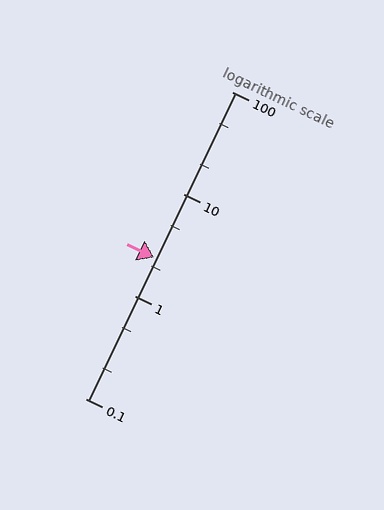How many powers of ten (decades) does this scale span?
The scale spans 3 decades, from 0.1 to 100.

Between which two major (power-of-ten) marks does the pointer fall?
The pointer is between 1 and 10.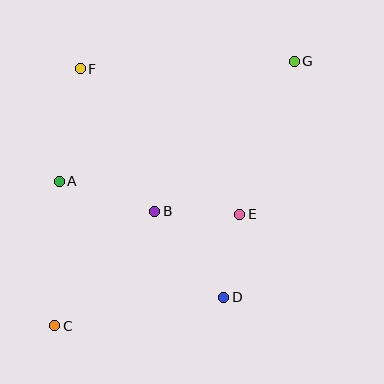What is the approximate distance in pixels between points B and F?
The distance between B and F is approximately 160 pixels.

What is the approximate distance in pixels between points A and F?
The distance between A and F is approximately 114 pixels.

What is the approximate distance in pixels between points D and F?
The distance between D and F is approximately 269 pixels.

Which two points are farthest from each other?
Points C and G are farthest from each other.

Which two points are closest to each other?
Points D and E are closest to each other.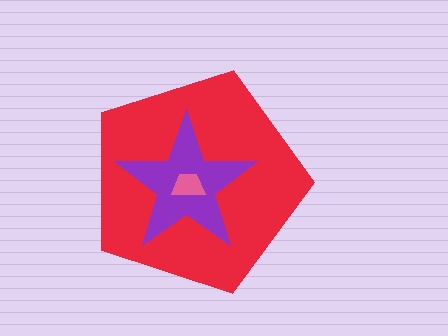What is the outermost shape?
The red pentagon.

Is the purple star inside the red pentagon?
Yes.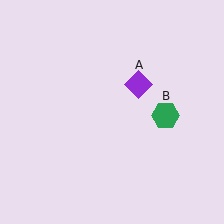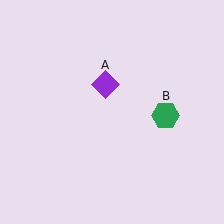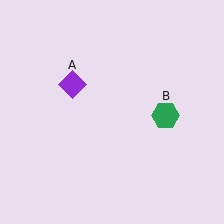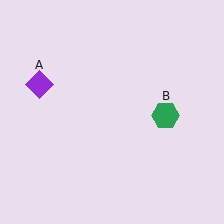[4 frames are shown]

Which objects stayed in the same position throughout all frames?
Green hexagon (object B) remained stationary.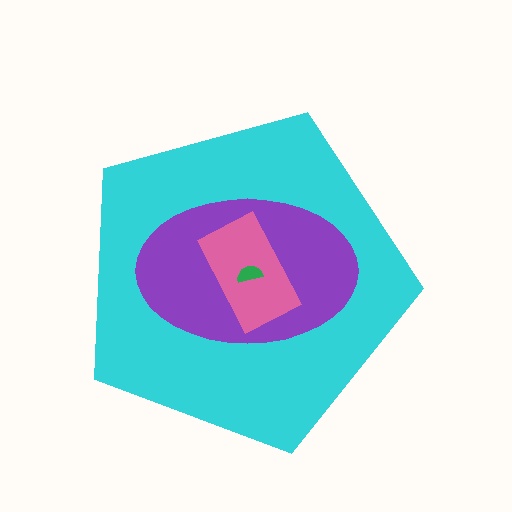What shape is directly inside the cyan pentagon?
The purple ellipse.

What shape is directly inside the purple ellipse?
The pink rectangle.